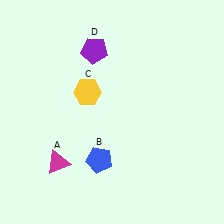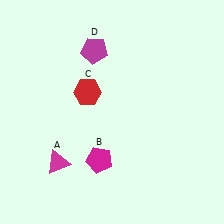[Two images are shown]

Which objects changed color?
B changed from blue to magenta. C changed from yellow to red. D changed from purple to magenta.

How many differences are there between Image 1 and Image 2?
There are 3 differences between the two images.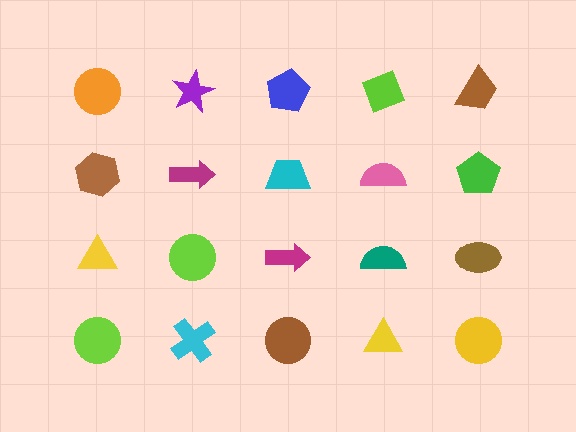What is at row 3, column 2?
A lime circle.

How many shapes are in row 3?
5 shapes.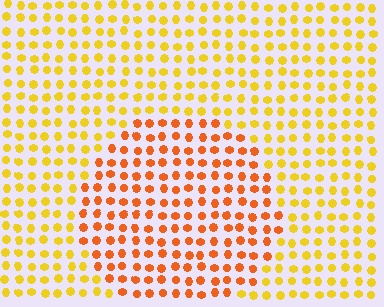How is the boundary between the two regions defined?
The boundary is defined purely by a slight shift in hue (about 33 degrees). Spacing, size, and orientation are identical on both sides.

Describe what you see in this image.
The image is filled with small yellow elements in a uniform arrangement. A circle-shaped region is visible where the elements are tinted to a slightly different hue, forming a subtle color boundary.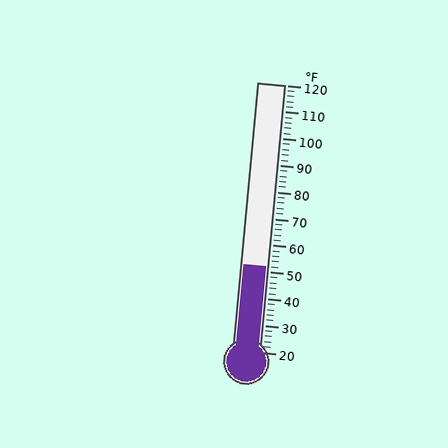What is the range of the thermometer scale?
The thermometer scale ranges from 20°F to 120°F.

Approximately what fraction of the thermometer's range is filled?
The thermometer is filled to approximately 30% of its range.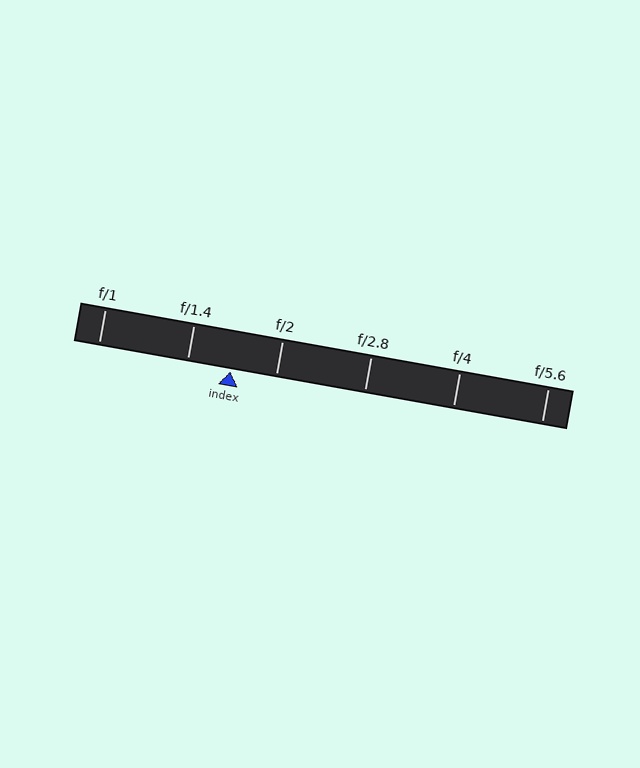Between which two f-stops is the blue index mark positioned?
The index mark is between f/1.4 and f/2.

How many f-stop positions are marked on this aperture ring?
There are 6 f-stop positions marked.